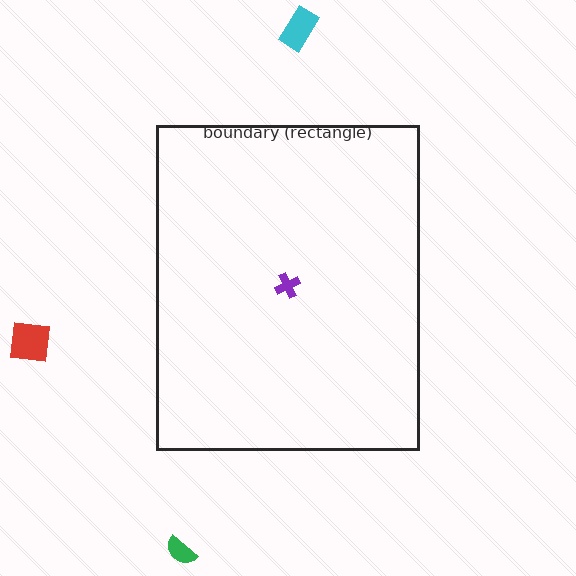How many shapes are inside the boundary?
1 inside, 3 outside.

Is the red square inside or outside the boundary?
Outside.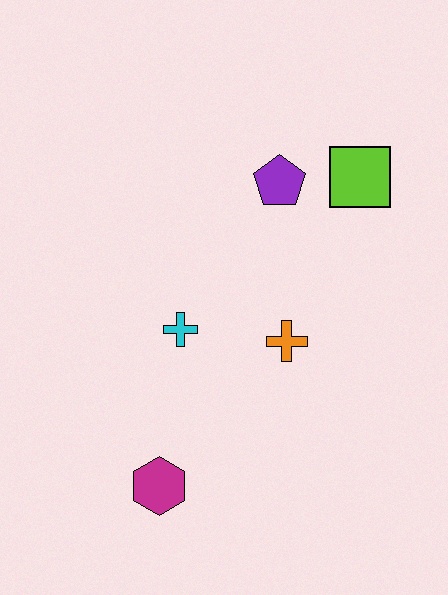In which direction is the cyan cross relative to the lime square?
The cyan cross is to the left of the lime square.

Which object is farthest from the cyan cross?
The lime square is farthest from the cyan cross.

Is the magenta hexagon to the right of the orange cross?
No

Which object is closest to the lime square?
The purple pentagon is closest to the lime square.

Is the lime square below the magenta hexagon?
No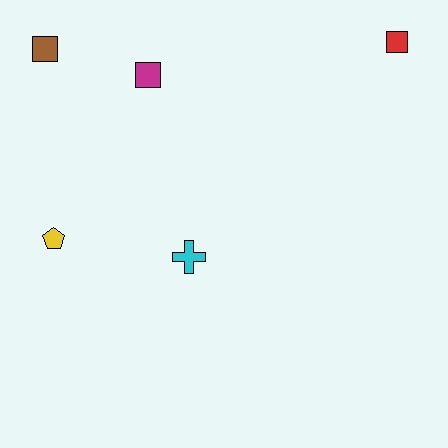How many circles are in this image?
There are no circles.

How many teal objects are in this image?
There are no teal objects.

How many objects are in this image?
There are 5 objects.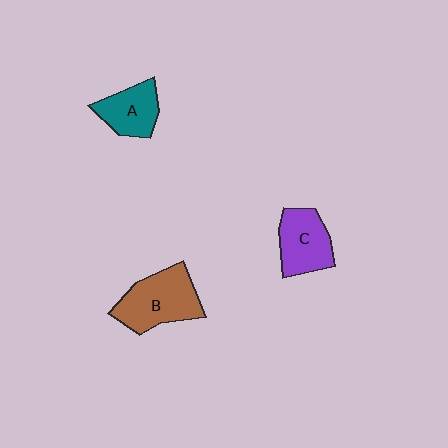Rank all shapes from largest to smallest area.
From largest to smallest: B (brown), C (purple), A (teal).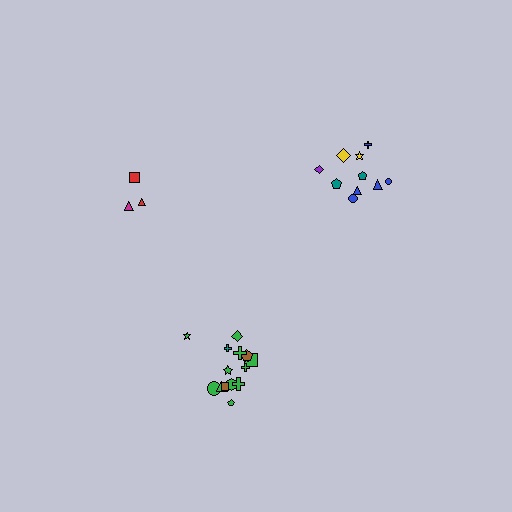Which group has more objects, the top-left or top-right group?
The top-right group.